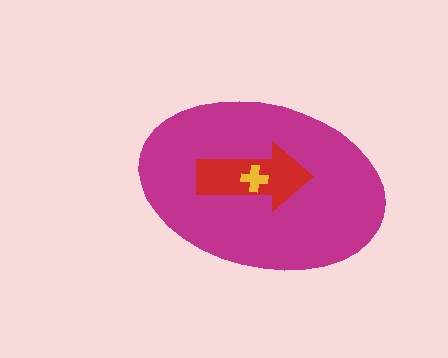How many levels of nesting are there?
3.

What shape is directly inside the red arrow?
The yellow cross.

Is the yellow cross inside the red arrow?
Yes.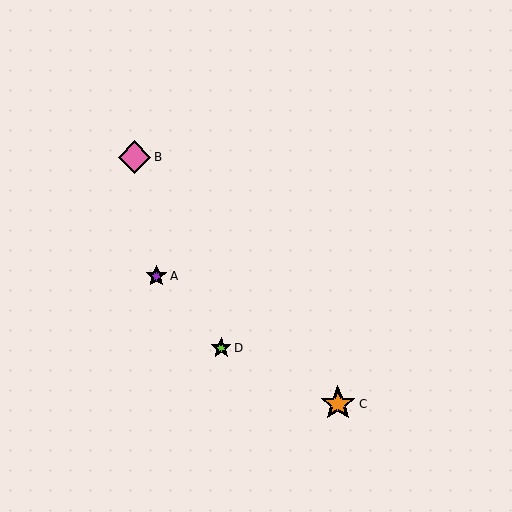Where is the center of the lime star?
The center of the lime star is at (221, 348).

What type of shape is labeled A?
Shape A is a purple star.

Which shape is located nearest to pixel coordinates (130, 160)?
The pink diamond (labeled B) at (135, 157) is nearest to that location.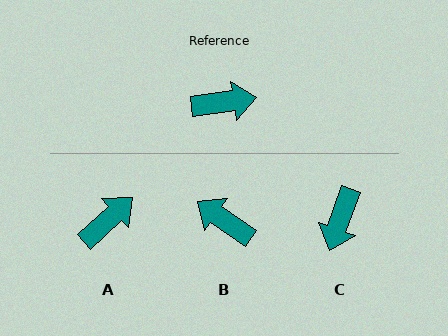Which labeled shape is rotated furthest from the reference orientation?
B, about 137 degrees away.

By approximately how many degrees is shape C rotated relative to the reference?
Approximately 118 degrees clockwise.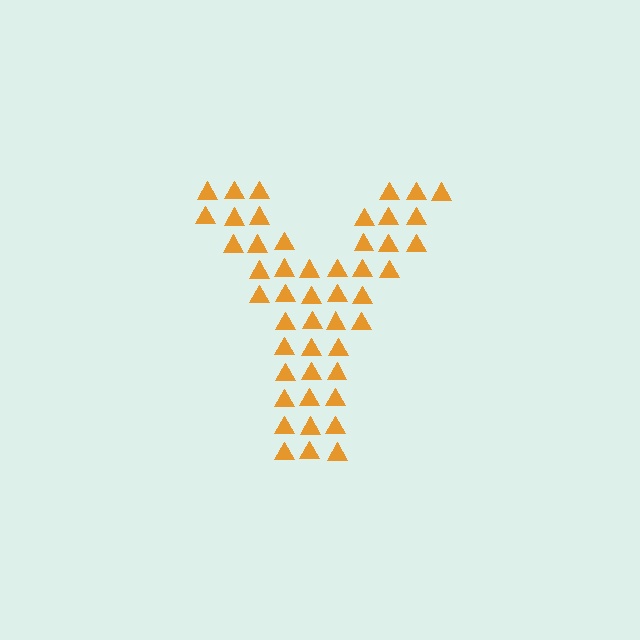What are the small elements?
The small elements are triangles.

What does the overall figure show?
The overall figure shows the letter Y.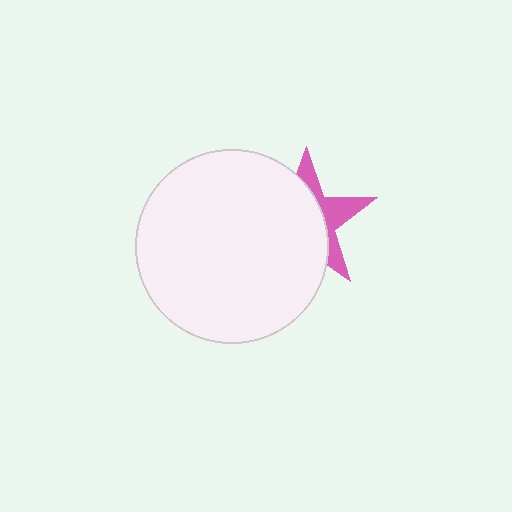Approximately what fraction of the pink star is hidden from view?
Roughly 66% of the pink star is hidden behind the white circle.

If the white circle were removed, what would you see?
You would see the complete pink star.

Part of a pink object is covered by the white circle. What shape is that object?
It is a star.